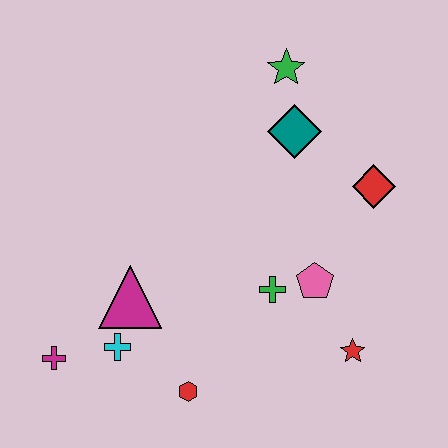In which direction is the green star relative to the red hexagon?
The green star is above the red hexagon.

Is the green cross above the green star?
No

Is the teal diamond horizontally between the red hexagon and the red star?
Yes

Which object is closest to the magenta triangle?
The cyan cross is closest to the magenta triangle.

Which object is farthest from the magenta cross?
The green star is farthest from the magenta cross.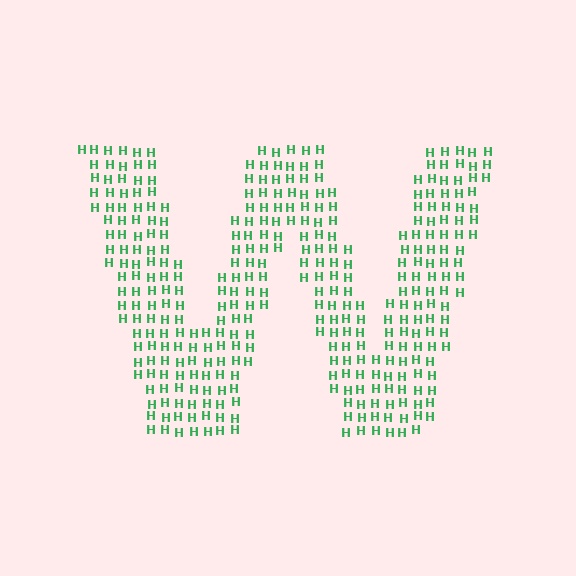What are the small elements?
The small elements are letter H's.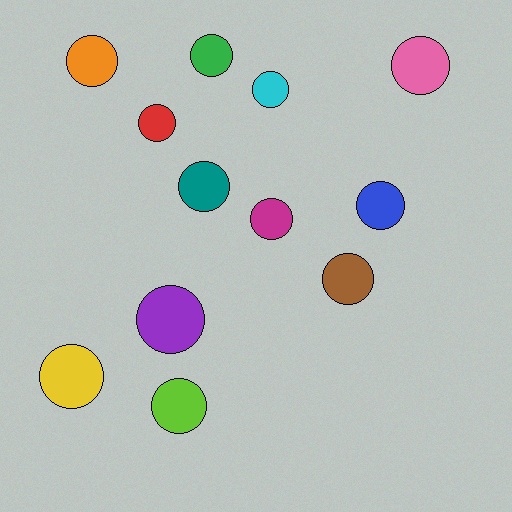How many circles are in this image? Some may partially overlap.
There are 12 circles.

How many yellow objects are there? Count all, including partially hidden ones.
There is 1 yellow object.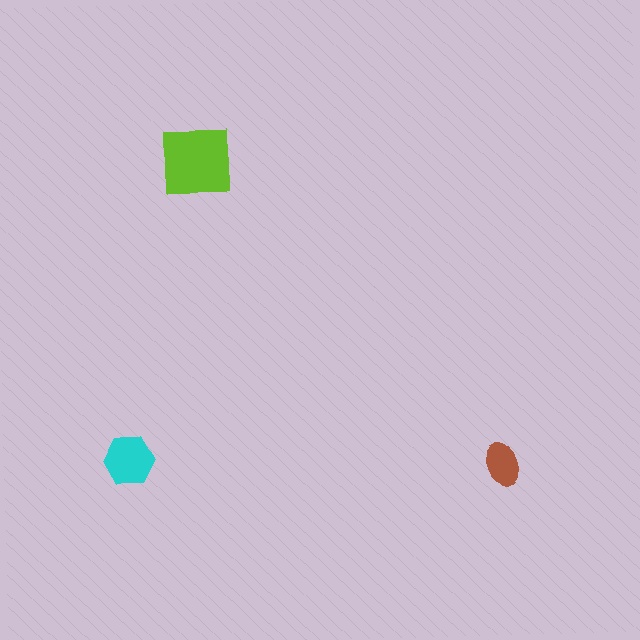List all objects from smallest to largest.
The brown ellipse, the cyan hexagon, the lime square.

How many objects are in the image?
There are 3 objects in the image.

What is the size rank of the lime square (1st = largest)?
1st.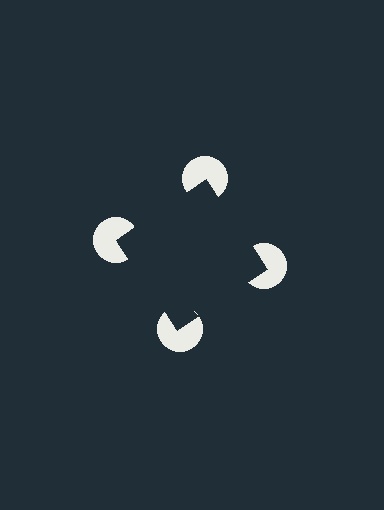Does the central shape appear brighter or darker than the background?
It typically appears slightly darker than the background, even though no actual brightness change is drawn.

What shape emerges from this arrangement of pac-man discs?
An illusory square — its edges are inferred from the aligned wedge cuts in the pac-man discs, not physically drawn.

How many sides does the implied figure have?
4 sides.